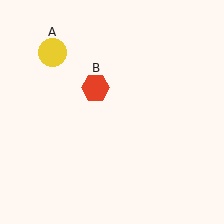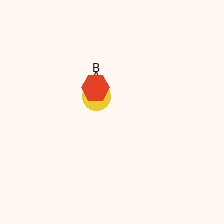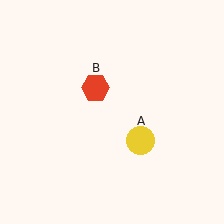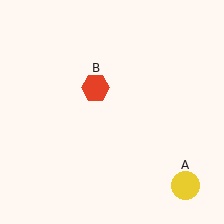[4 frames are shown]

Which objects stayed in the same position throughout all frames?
Red hexagon (object B) remained stationary.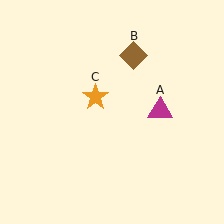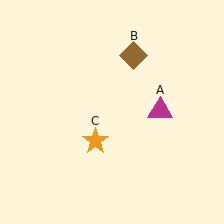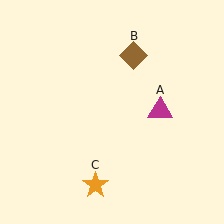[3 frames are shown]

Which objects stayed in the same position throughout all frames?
Magenta triangle (object A) and brown diamond (object B) remained stationary.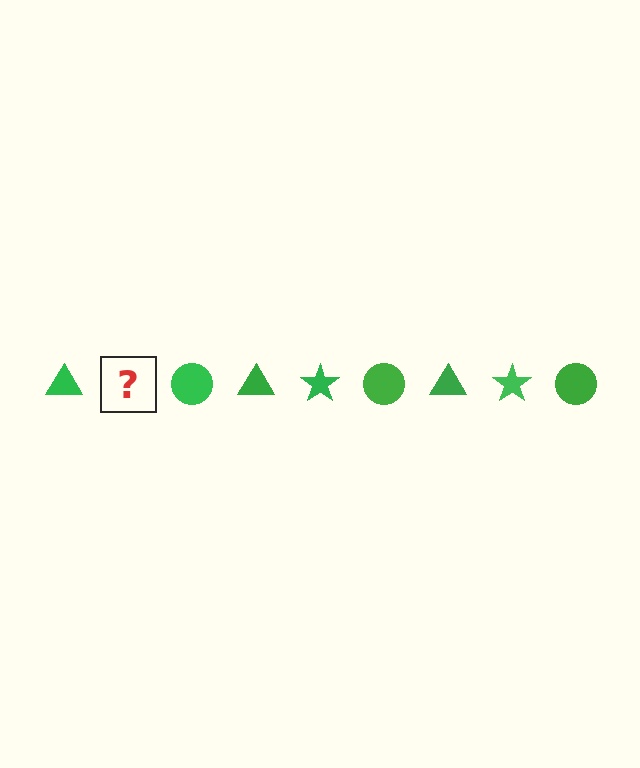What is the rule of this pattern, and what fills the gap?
The rule is that the pattern cycles through triangle, star, circle shapes in green. The gap should be filled with a green star.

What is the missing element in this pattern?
The missing element is a green star.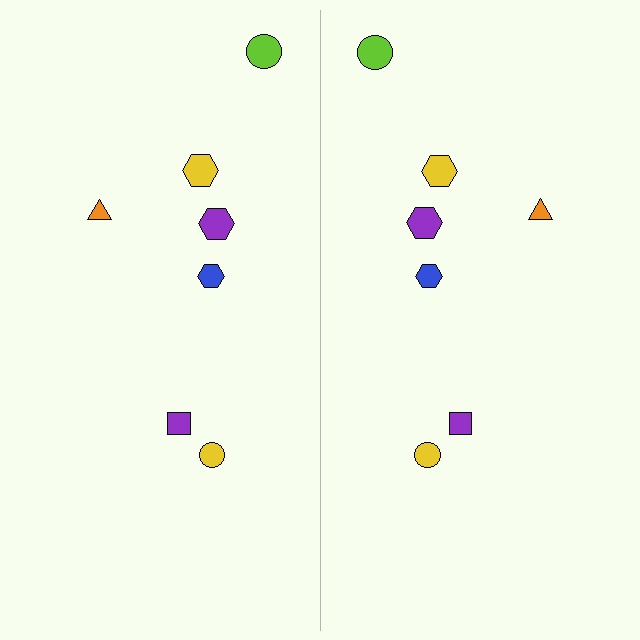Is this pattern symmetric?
Yes, this pattern has bilateral (reflection) symmetry.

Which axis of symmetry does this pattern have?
The pattern has a vertical axis of symmetry running through the center of the image.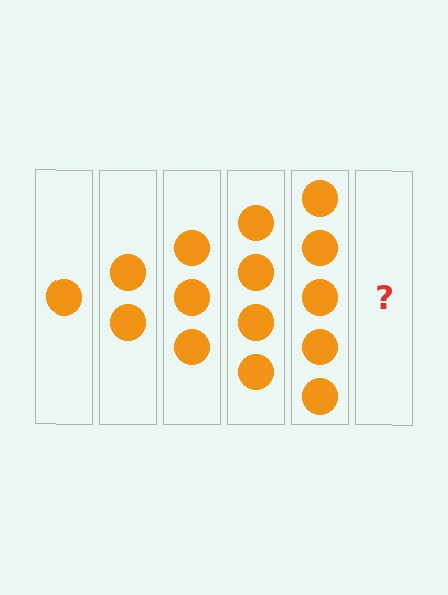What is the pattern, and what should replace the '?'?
The pattern is that each step adds one more circle. The '?' should be 6 circles.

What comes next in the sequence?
The next element should be 6 circles.